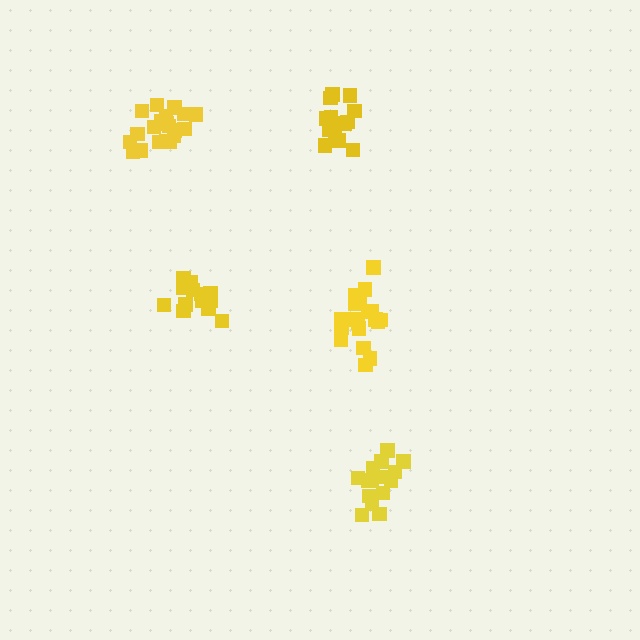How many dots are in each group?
Group 1: 15 dots, Group 2: 20 dots, Group 3: 15 dots, Group 4: 14 dots, Group 5: 20 dots (84 total).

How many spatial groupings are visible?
There are 5 spatial groupings.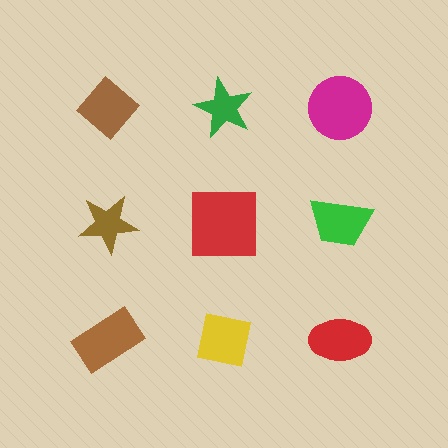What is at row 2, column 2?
A red square.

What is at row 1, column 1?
A brown diamond.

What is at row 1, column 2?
A green star.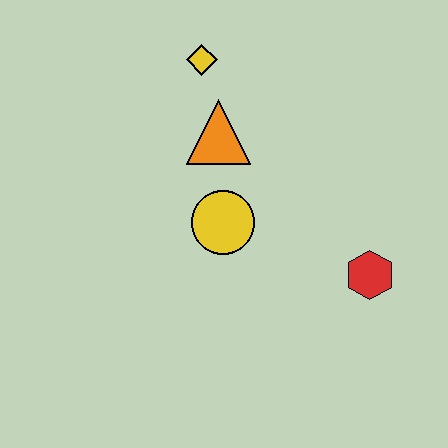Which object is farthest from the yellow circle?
The yellow diamond is farthest from the yellow circle.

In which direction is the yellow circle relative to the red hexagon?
The yellow circle is to the left of the red hexagon.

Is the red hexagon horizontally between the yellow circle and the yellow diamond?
No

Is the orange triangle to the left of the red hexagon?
Yes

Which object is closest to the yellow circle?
The orange triangle is closest to the yellow circle.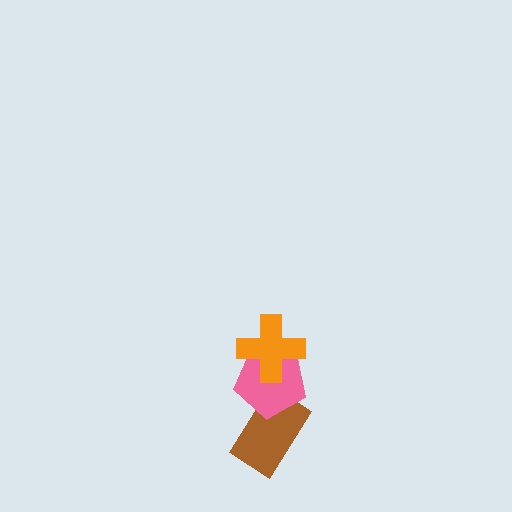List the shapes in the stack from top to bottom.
From top to bottom: the orange cross, the pink pentagon, the brown rectangle.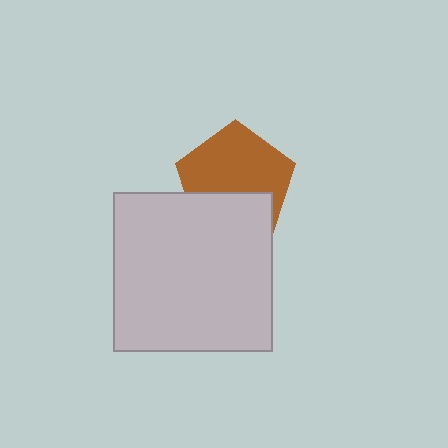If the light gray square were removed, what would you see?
You would see the complete brown pentagon.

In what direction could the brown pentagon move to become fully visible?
The brown pentagon could move up. That would shift it out from behind the light gray square entirely.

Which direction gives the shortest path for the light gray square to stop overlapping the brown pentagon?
Moving down gives the shortest separation.